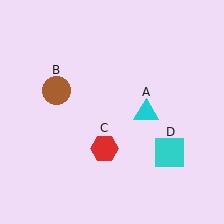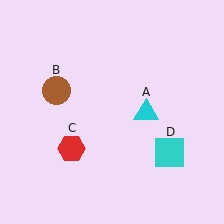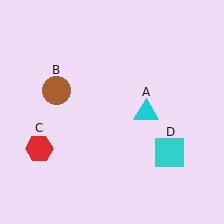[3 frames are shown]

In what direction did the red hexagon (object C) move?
The red hexagon (object C) moved left.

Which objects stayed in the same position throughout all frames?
Cyan triangle (object A) and brown circle (object B) and cyan square (object D) remained stationary.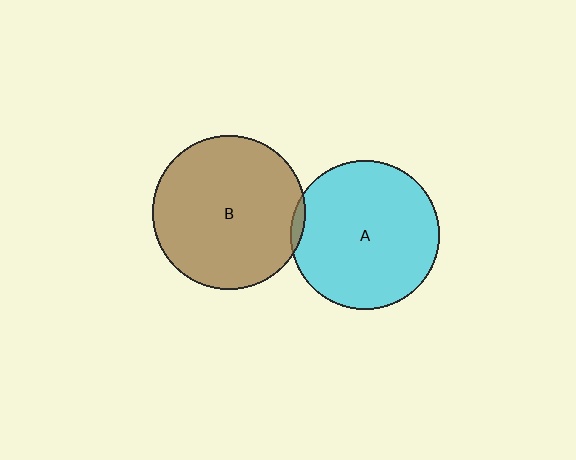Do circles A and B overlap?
Yes.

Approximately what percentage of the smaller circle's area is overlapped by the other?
Approximately 5%.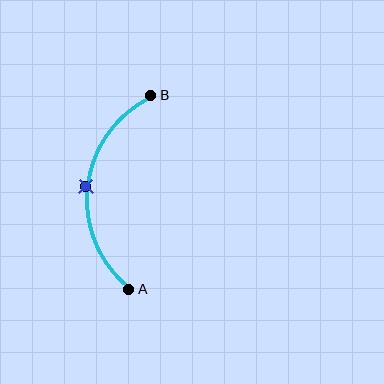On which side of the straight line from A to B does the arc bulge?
The arc bulges to the left of the straight line connecting A and B.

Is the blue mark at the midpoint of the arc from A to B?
Yes. The blue mark lies on the arc at equal arc-length from both A and B — it is the arc midpoint.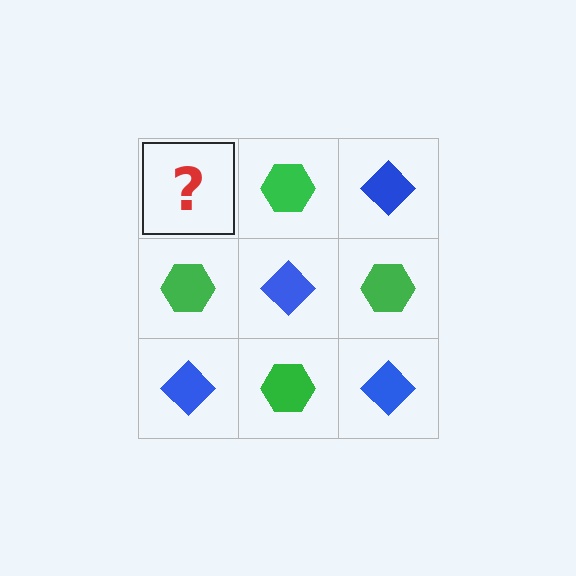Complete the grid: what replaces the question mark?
The question mark should be replaced with a blue diamond.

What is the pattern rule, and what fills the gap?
The rule is that it alternates blue diamond and green hexagon in a checkerboard pattern. The gap should be filled with a blue diamond.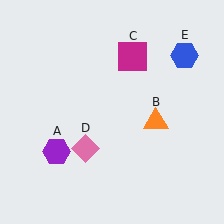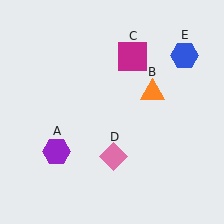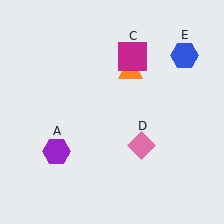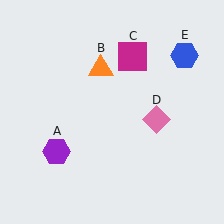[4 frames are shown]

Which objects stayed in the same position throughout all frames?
Purple hexagon (object A) and magenta square (object C) and blue hexagon (object E) remained stationary.